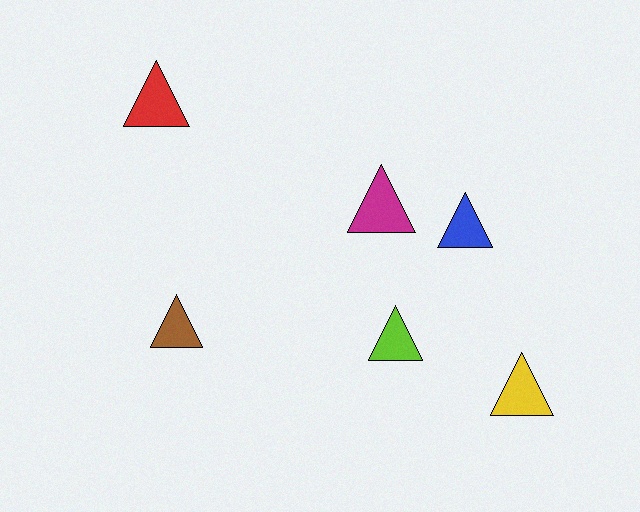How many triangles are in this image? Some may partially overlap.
There are 6 triangles.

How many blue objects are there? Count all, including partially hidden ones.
There is 1 blue object.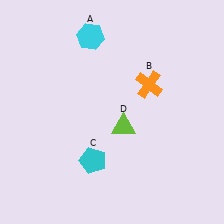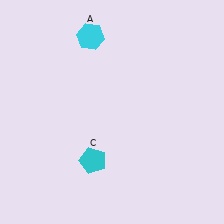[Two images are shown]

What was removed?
The orange cross (B), the lime triangle (D) were removed in Image 2.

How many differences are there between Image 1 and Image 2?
There are 2 differences between the two images.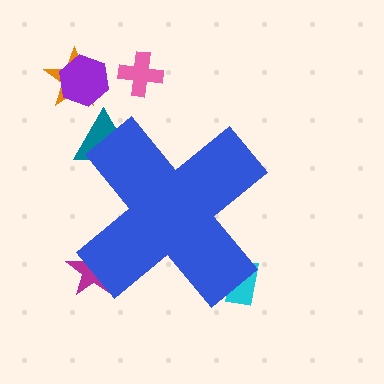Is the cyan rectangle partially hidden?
Yes, the cyan rectangle is partially hidden behind the blue cross.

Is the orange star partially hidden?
No, the orange star is fully visible.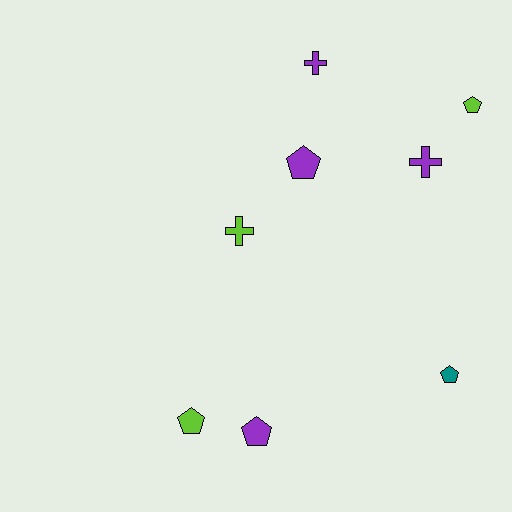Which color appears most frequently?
Purple, with 4 objects.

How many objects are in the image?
There are 8 objects.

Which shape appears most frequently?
Pentagon, with 5 objects.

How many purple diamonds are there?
There are no purple diamonds.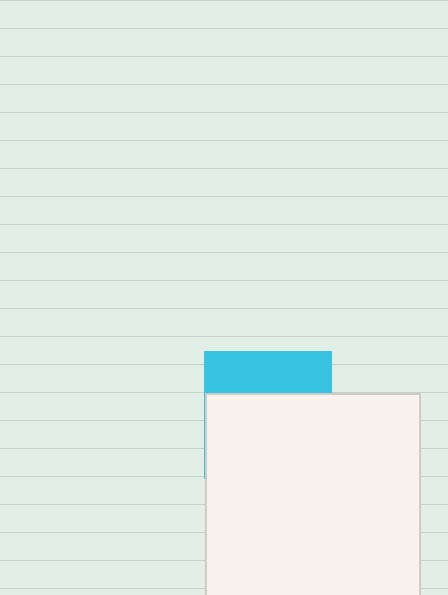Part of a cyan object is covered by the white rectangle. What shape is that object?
It is a square.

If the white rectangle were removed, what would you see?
You would see the complete cyan square.